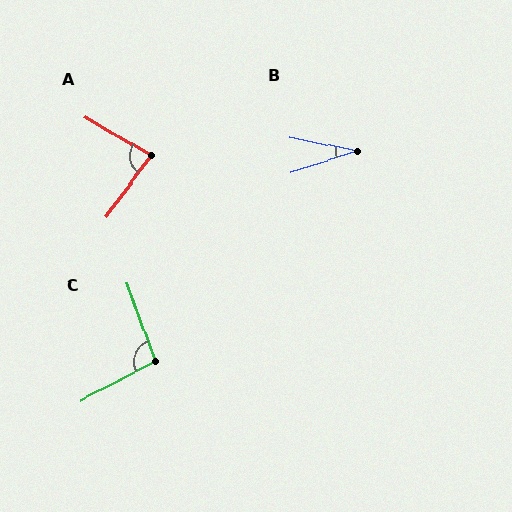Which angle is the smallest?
B, at approximately 30 degrees.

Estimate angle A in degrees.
Approximately 84 degrees.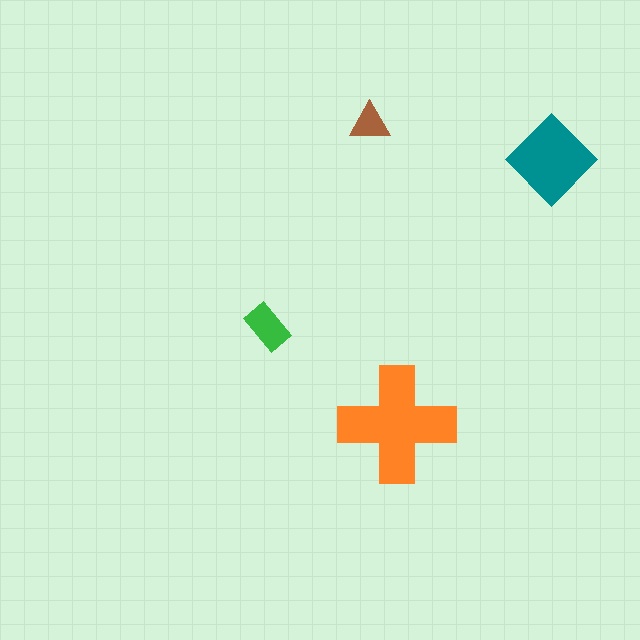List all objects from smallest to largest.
The brown triangle, the green rectangle, the teal diamond, the orange cross.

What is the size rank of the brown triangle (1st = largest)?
4th.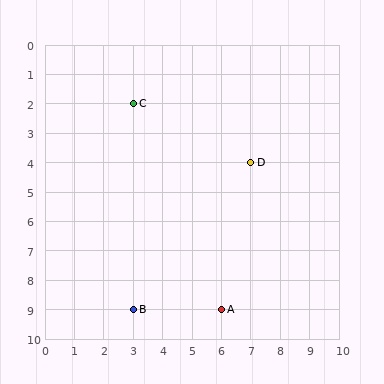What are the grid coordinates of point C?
Point C is at grid coordinates (3, 2).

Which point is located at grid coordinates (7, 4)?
Point D is at (7, 4).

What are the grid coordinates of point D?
Point D is at grid coordinates (7, 4).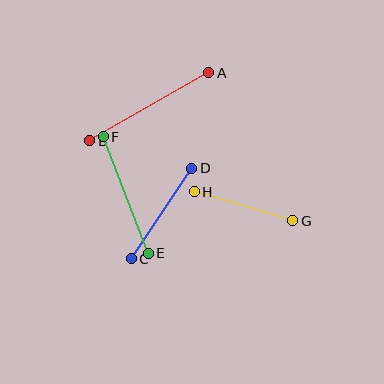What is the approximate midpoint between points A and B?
The midpoint is at approximately (149, 107) pixels.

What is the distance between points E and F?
The distance is approximately 125 pixels.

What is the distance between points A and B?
The distance is approximately 137 pixels.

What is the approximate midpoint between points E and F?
The midpoint is at approximately (126, 195) pixels.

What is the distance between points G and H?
The distance is approximately 103 pixels.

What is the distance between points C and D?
The distance is approximately 109 pixels.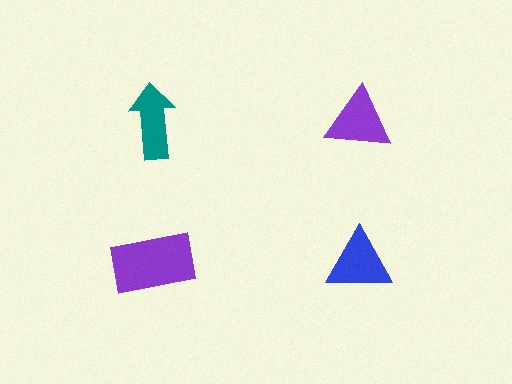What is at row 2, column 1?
A purple rectangle.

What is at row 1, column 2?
A purple triangle.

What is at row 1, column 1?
A teal arrow.